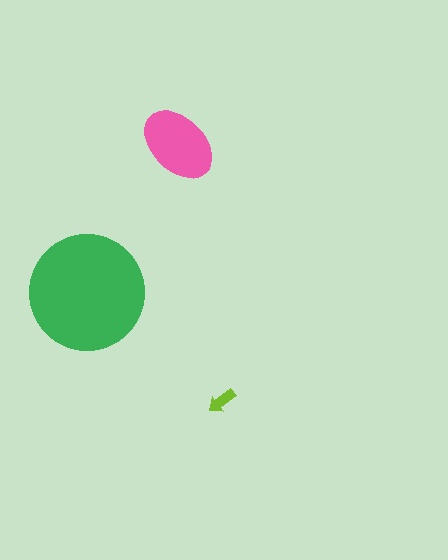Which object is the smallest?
The lime arrow.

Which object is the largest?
The green circle.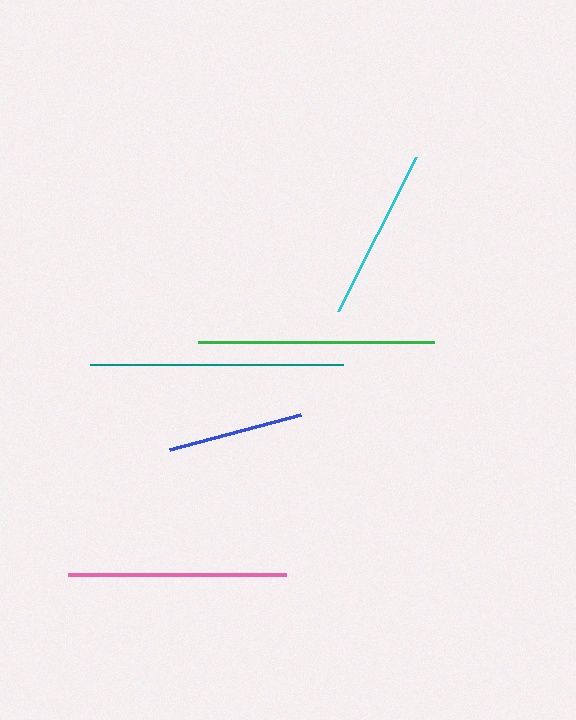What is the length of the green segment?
The green segment is approximately 236 pixels long.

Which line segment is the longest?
The teal line is the longest at approximately 253 pixels.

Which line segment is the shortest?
The blue line is the shortest at approximately 136 pixels.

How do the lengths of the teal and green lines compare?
The teal and green lines are approximately the same length.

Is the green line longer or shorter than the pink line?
The green line is longer than the pink line.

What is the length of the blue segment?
The blue segment is approximately 136 pixels long.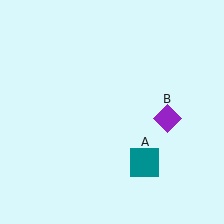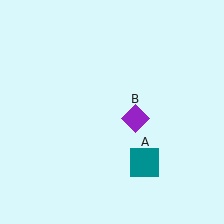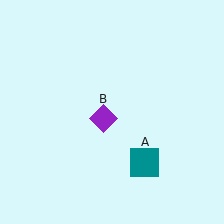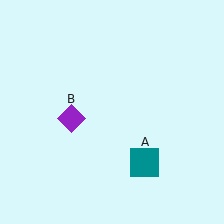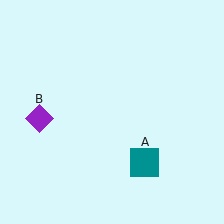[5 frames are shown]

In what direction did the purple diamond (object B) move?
The purple diamond (object B) moved left.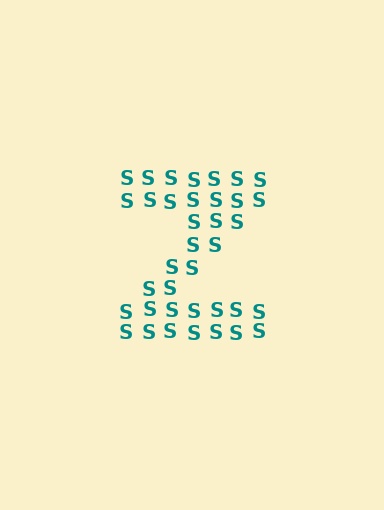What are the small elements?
The small elements are letter S's.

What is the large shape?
The large shape is the letter Z.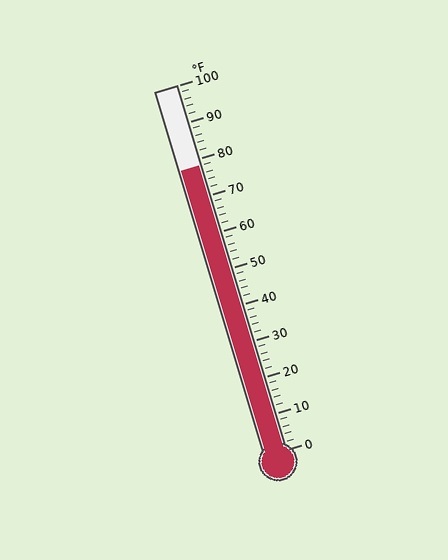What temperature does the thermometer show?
The thermometer shows approximately 78°F.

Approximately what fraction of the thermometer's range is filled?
The thermometer is filled to approximately 80% of its range.